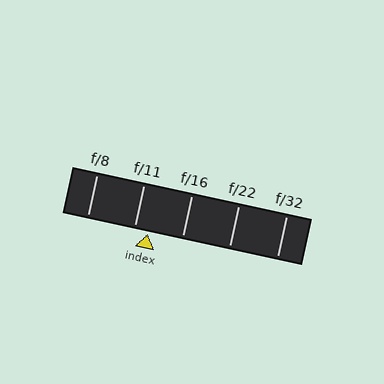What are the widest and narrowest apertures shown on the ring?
The widest aperture shown is f/8 and the narrowest is f/32.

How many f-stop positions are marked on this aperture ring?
There are 5 f-stop positions marked.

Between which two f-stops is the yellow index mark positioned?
The index mark is between f/11 and f/16.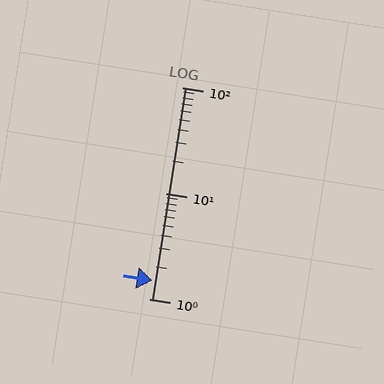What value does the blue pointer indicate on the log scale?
The pointer indicates approximately 1.5.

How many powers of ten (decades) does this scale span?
The scale spans 2 decades, from 1 to 100.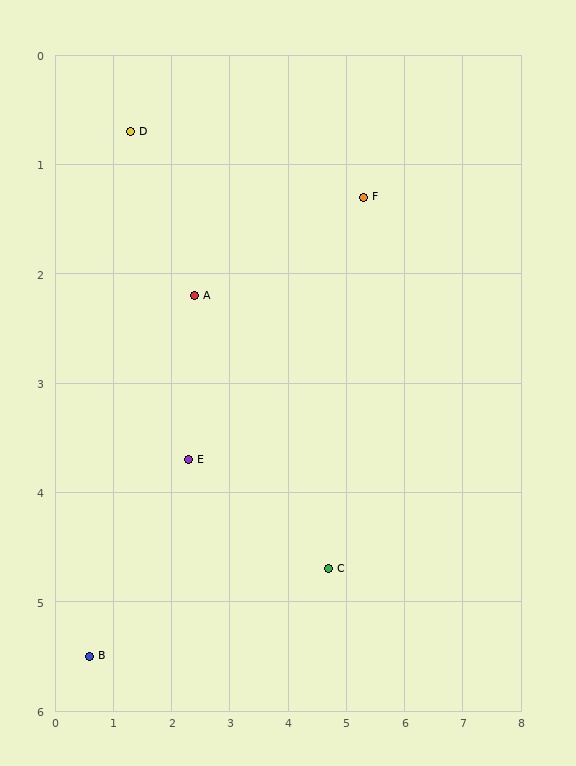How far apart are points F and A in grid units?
Points F and A are about 3.0 grid units apart.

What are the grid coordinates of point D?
Point D is at approximately (1.3, 0.7).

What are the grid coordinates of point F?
Point F is at approximately (5.3, 1.3).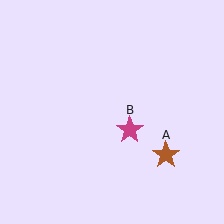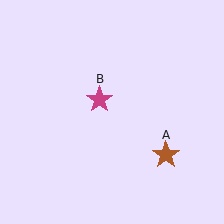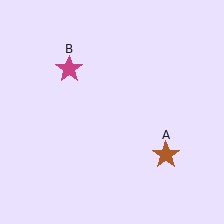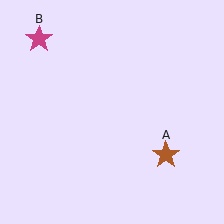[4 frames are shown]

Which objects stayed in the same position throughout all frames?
Brown star (object A) remained stationary.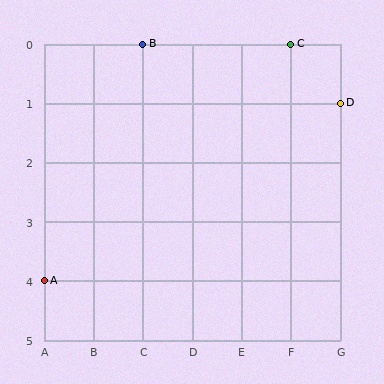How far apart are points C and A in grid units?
Points C and A are 5 columns and 4 rows apart (about 6.4 grid units diagonally).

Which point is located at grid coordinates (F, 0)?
Point C is at (F, 0).